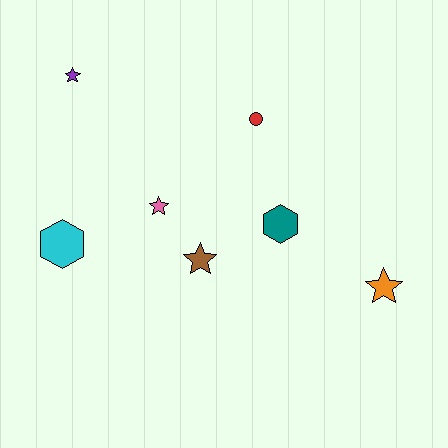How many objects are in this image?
There are 7 objects.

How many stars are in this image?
There are 4 stars.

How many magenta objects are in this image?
There are no magenta objects.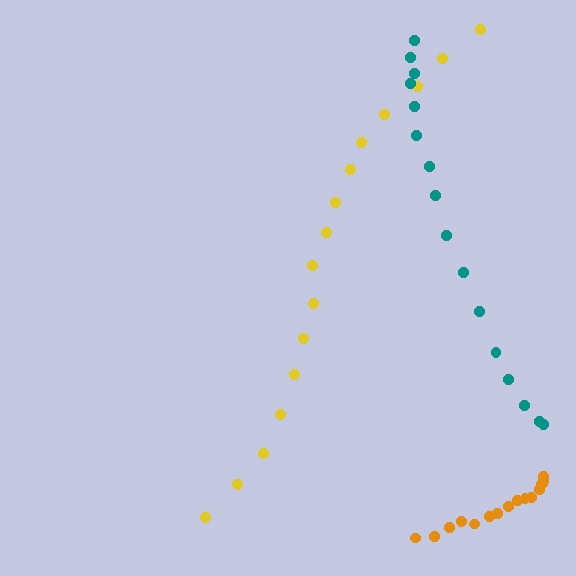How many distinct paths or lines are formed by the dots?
There are 3 distinct paths.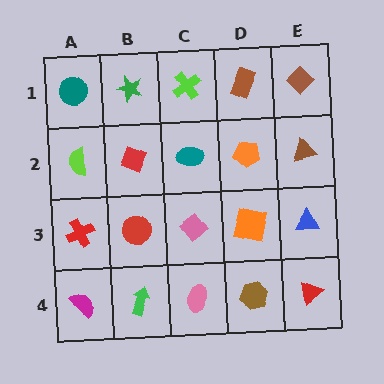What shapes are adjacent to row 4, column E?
A blue triangle (row 3, column E), a brown hexagon (row 4, column D).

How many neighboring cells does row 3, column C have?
4.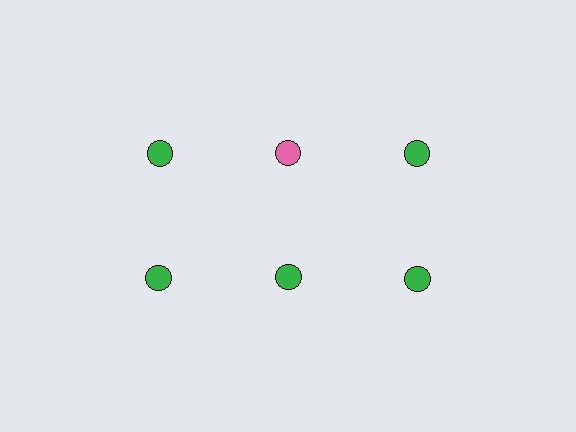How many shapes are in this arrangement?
There are 6 shapes arranged in a grid pattern.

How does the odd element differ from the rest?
It has a different color: pink instead of green.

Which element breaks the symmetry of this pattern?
The pink circle in the top row, second from left column breaks the symmetry. All other shapes are green circles.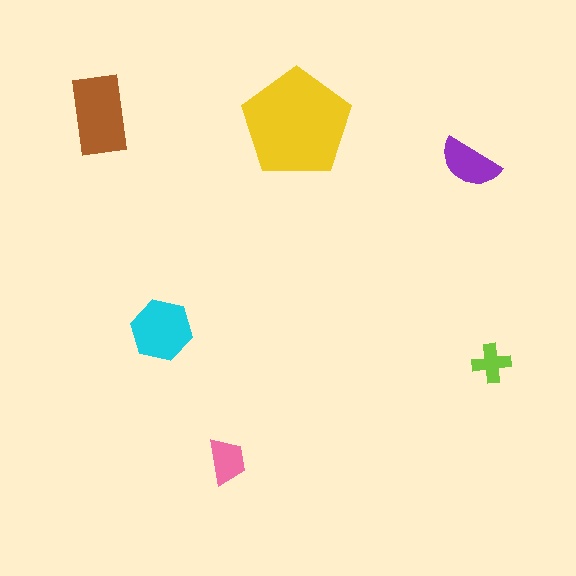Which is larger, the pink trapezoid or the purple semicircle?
The purple semicircle.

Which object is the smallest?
The lime cross.